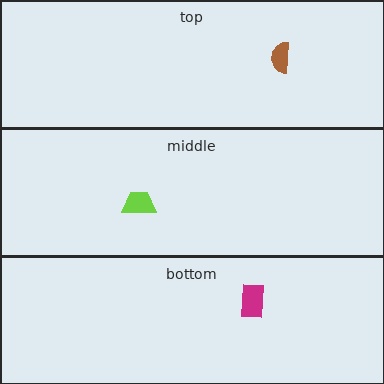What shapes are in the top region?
The brown semicircle.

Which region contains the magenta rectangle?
The bottom region.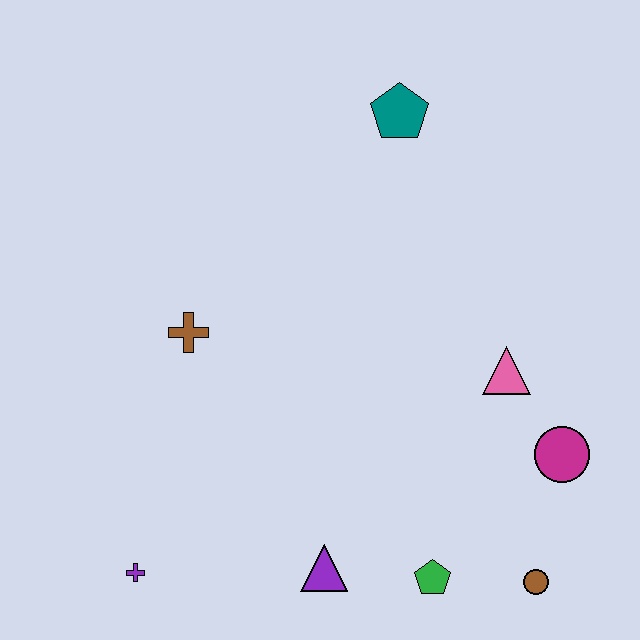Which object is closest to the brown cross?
The purple cross is closest to the brown cross.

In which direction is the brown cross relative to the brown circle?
The brown cross is to the left of the brown circle.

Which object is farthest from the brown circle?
The teal pentagon is farthest from the brown circle.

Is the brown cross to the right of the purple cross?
Yes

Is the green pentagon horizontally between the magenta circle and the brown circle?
No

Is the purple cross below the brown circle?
No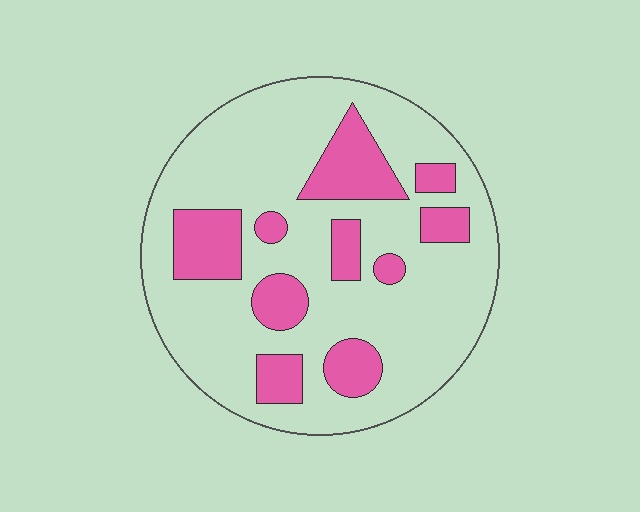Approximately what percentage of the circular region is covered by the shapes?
Approximately 25%.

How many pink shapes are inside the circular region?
10.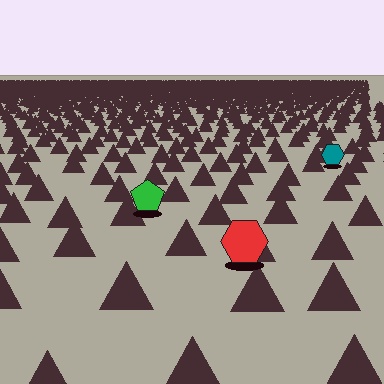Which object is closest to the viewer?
The red hexagon is closest. The texture marks near it are larger and more spread out.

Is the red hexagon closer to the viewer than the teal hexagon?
Yes. The red hexagon is closer — you can tell from the texture gradient: the ground texture is coarser near it.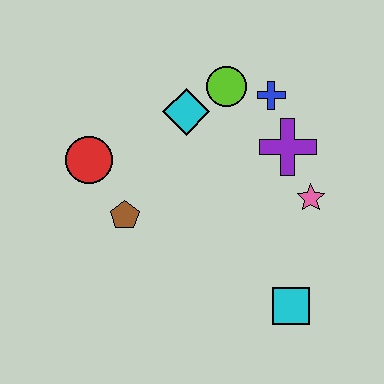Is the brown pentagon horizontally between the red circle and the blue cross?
Yes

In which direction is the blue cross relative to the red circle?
The blue cross is to the right of the red circle.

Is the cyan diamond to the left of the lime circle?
Yes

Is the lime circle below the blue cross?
No